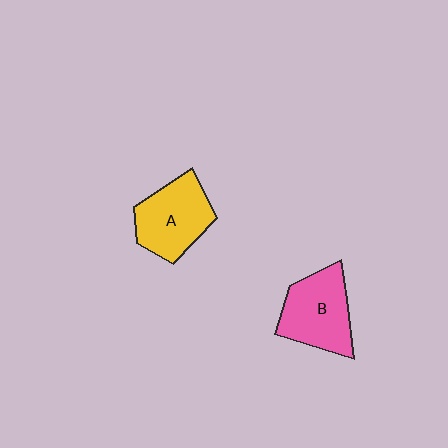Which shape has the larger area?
Shape B (pink).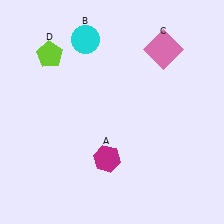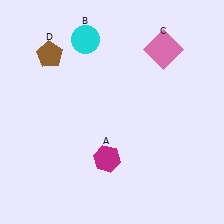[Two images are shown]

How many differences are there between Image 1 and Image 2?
There is 1 difference between the two images.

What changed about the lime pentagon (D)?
In Image 1, D is lime. In Image 2, it changed to brown.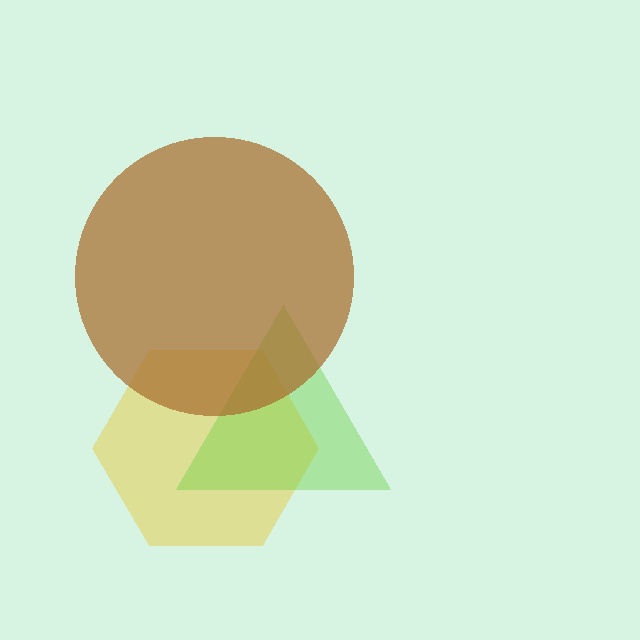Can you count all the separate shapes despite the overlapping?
Yes, there are 3 separate shapes.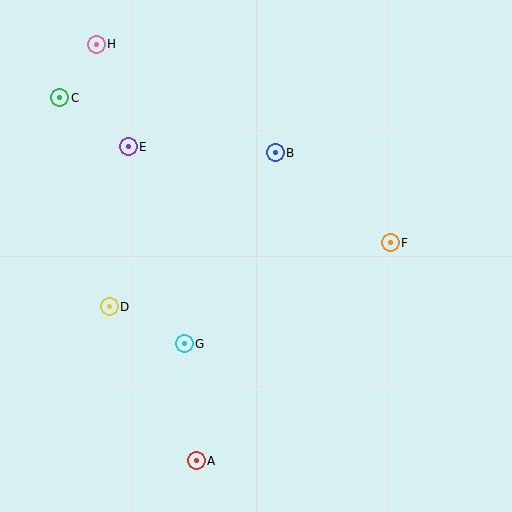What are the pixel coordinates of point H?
Point H is at (96, 44).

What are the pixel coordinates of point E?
Point E is at (128, 147).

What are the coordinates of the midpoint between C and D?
The midpoint between C and D is at (84, 202).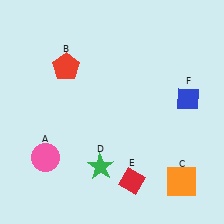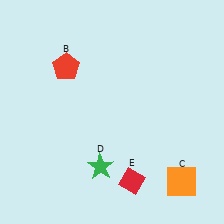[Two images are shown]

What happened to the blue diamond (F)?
The blue diamond (F) was removed in Image 2. It was in the top-right area of Image 1.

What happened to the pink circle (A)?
The pink circle (A) was removed in Image 2. It was in the bottom-left area of Image 1.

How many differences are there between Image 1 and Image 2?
There are 2 differences between the two images.